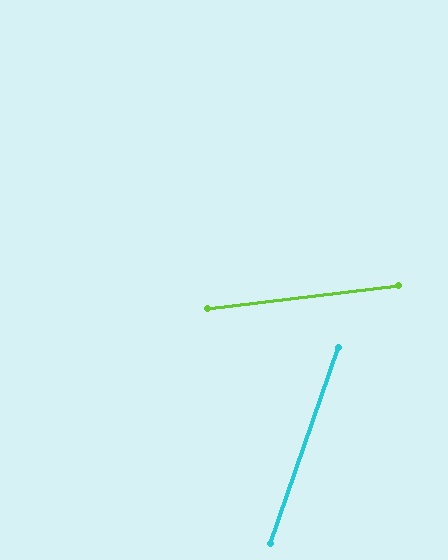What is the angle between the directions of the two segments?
Approximately 64 degrees.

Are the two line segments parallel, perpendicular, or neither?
Neither parallel nor perpendicular — they differ by about 64°.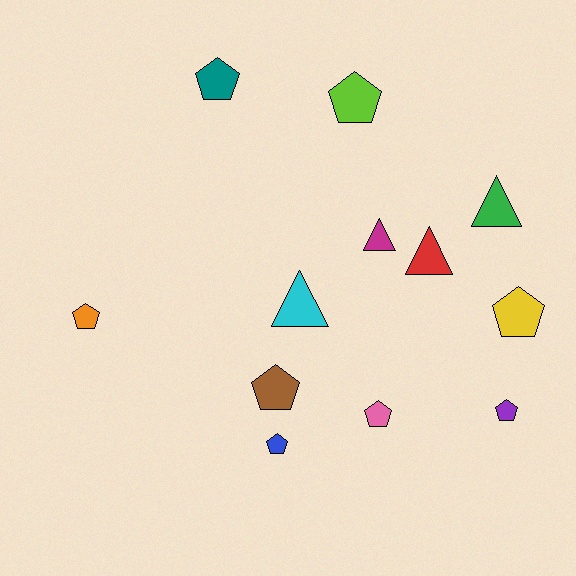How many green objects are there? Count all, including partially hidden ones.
There is 1 green object.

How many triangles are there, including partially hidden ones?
There are 4 triangles.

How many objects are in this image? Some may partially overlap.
There are 12 objects.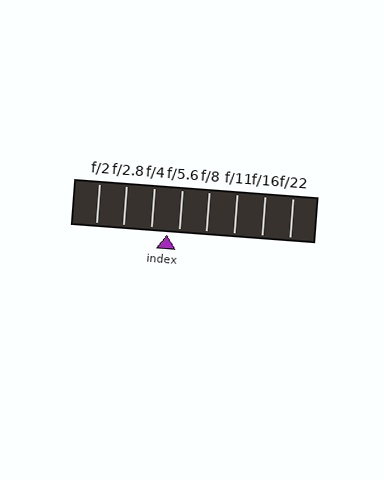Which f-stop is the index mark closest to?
The index mark is closest to f/5.6.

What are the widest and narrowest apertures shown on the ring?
The widest aperture shown is f/2 and the narrowest is f/22.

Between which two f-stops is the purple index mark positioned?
The index mark is between f/4 and f/5.6.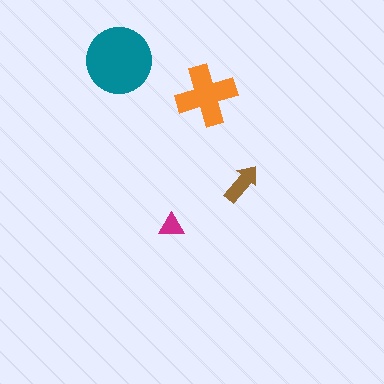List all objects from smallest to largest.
The magenta triangle, the brown arrow, the orange cross, the teal circle.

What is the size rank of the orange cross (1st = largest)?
2nd.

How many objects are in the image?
There are 4 objects in the image.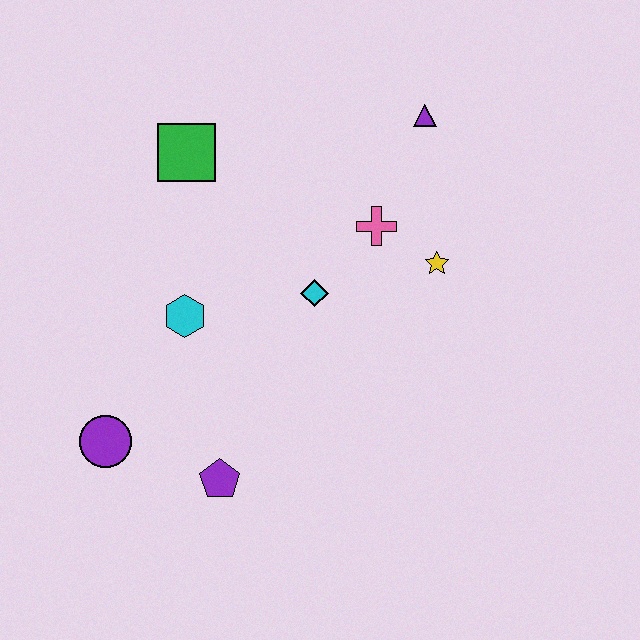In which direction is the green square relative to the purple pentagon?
The green square is above the purple pentagon.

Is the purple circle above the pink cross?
No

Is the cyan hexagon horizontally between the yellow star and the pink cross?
No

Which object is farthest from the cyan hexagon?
The purple triangle is farthest from the cyan hexagon.